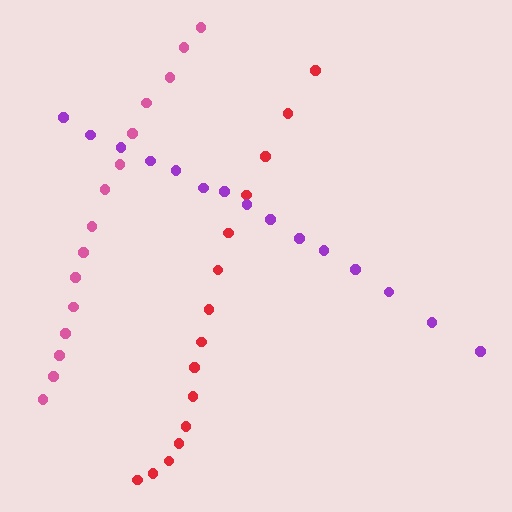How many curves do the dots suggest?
There are 3 distinct paths.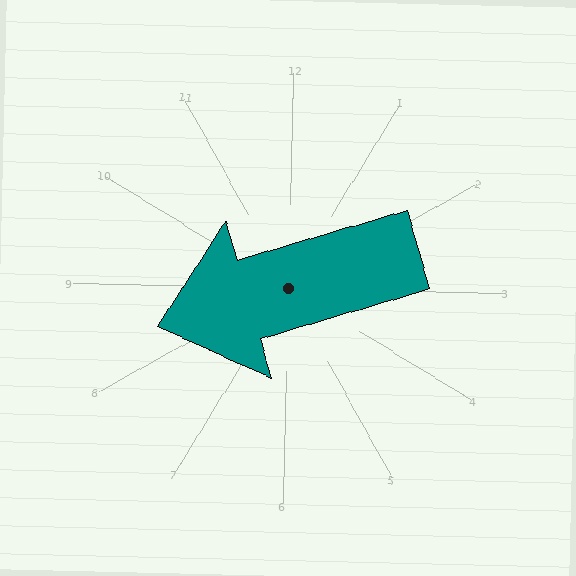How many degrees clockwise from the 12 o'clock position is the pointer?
Approximately 252 degrees.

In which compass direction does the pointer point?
West.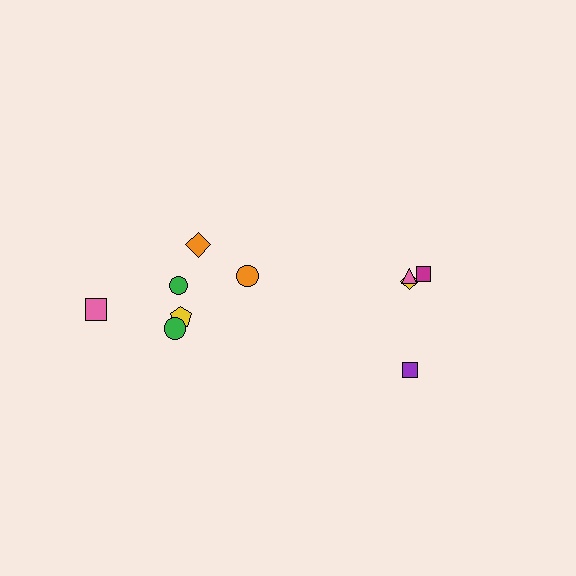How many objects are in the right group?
There are 4 objects.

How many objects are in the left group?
There are 6 objects.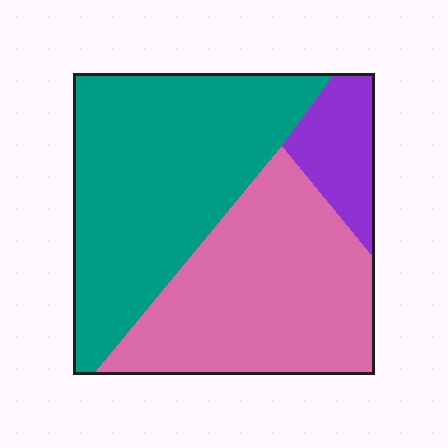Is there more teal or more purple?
Teal.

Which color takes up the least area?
Purple, at roughly 10%.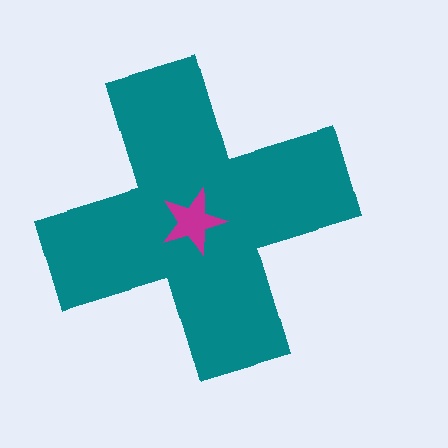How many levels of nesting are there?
2.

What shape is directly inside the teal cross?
The magenta star.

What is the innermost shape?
The magenta star.